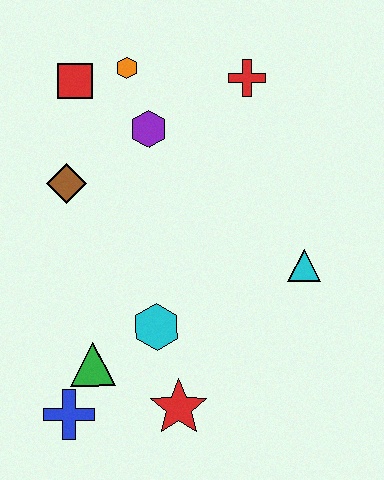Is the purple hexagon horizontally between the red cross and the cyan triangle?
No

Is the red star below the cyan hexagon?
Yes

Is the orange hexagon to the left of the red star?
Yes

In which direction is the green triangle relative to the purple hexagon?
The green triangle is below the purple hexagon.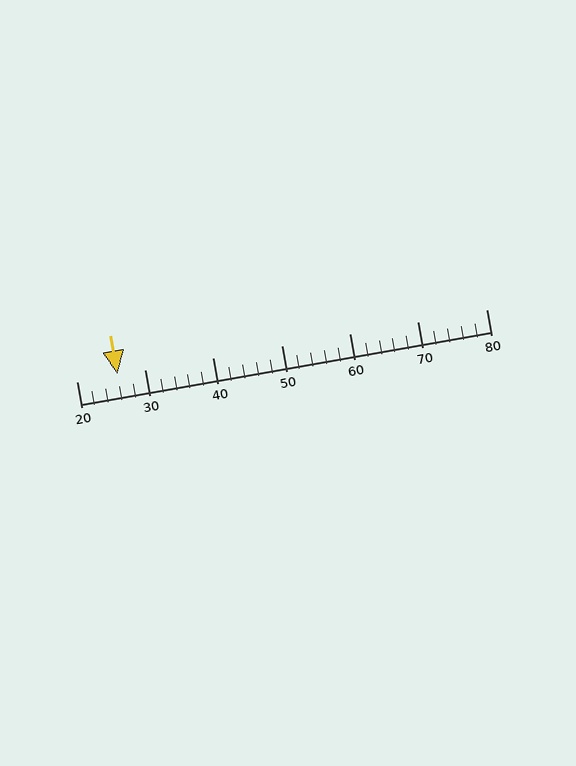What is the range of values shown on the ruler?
The ruler shows values from 20 to 80.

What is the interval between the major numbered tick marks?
The major tick marks are spaced 10 units apart.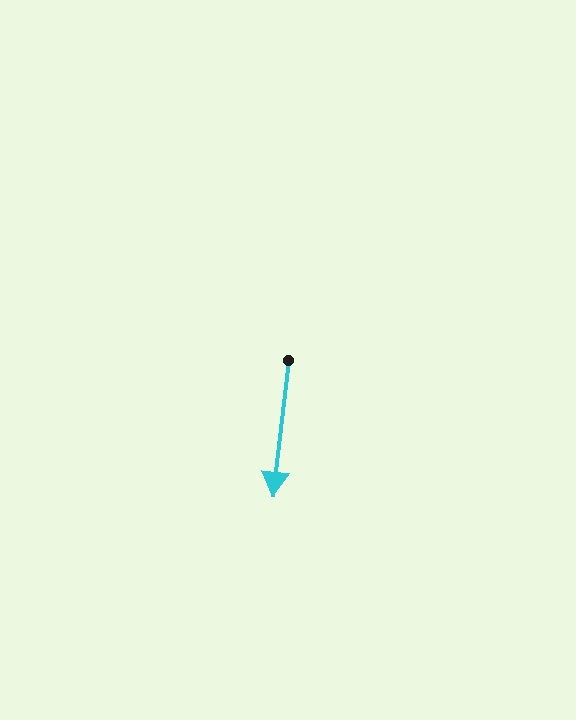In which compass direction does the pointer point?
South.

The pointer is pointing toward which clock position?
Roughly 6 o'clock.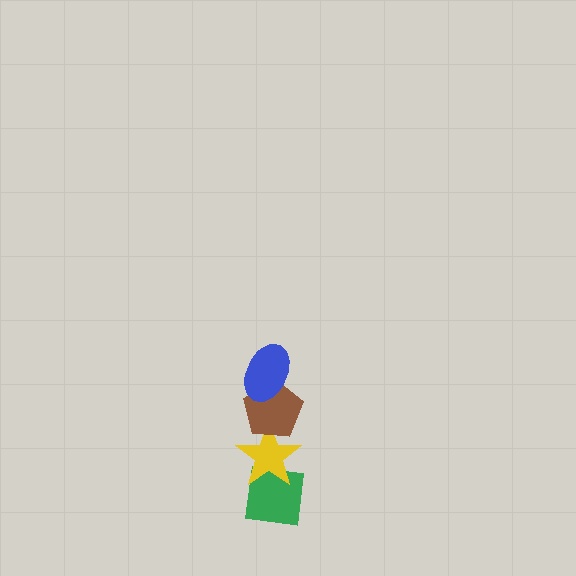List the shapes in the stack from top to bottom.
From top to bottom: the blue ellipse, the brown pentagon, the yellow star, the green square.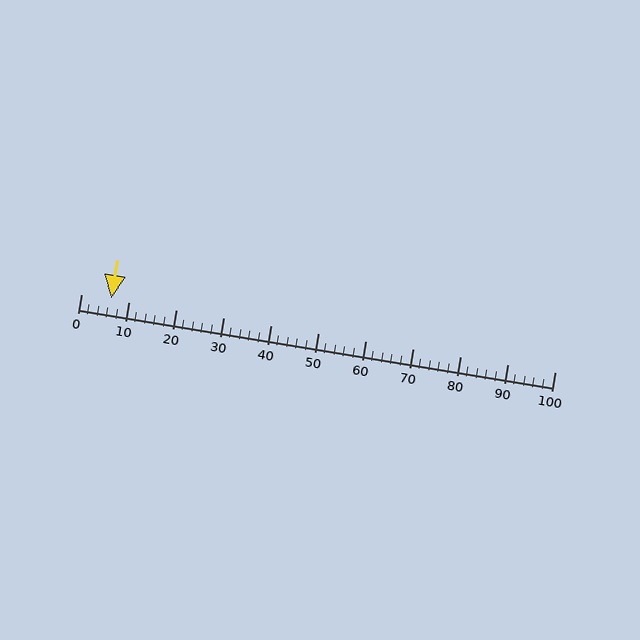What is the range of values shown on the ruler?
The ruler shows values from 0 to 100.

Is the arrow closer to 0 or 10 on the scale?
The arrow is closer to 10.